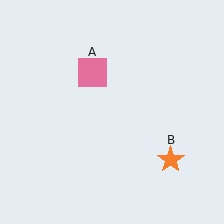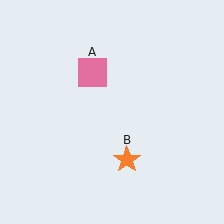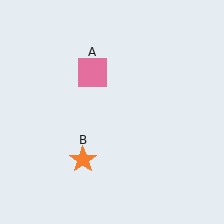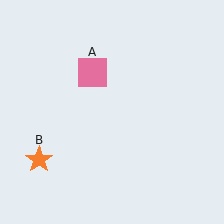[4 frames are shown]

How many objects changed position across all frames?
1 object changed position: orange star (object B).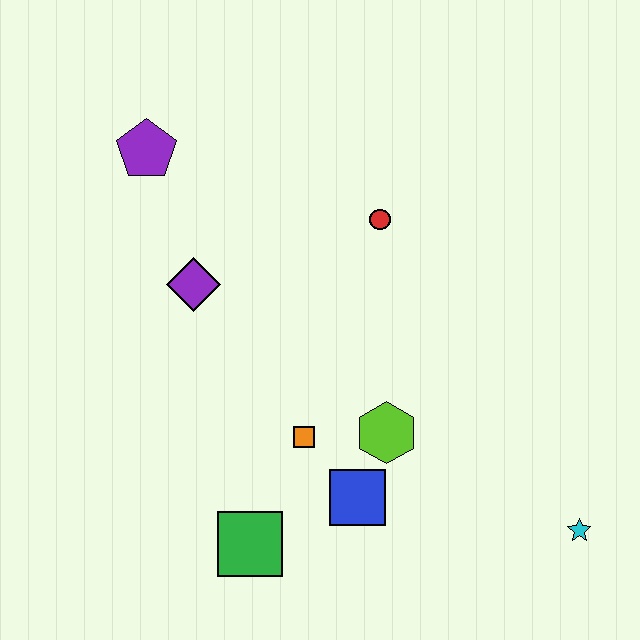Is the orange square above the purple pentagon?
No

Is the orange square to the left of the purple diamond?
No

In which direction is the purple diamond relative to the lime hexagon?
The purple diamond is to the left of the lime hexagon.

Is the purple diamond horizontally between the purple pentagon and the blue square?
Yes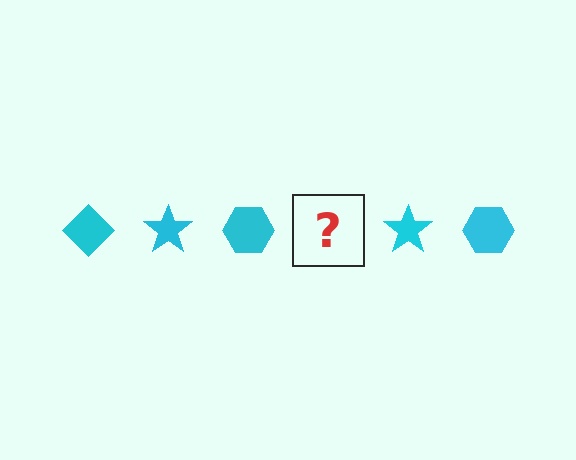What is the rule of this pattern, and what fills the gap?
The rule is that the pattern cycles through diamond, star, hexagon shapes in cyan. The gap should be filled with a cyan diamond.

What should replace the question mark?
The question mark should be replaced with a cyan diamond.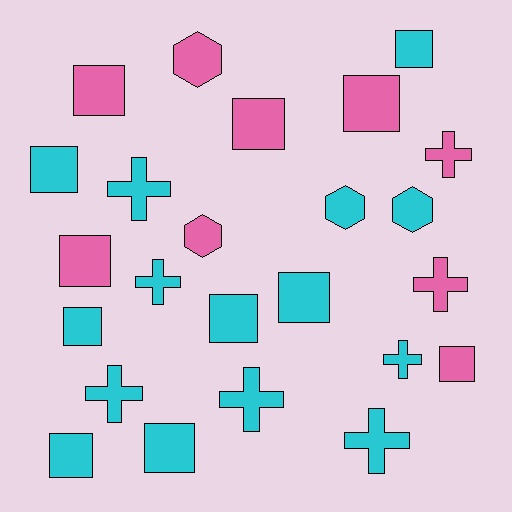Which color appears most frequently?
Cyan, with 15 objects.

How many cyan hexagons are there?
There are 2 cyan hexagons.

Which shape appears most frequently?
Square, with 12 objects.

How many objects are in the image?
There are 24 objects.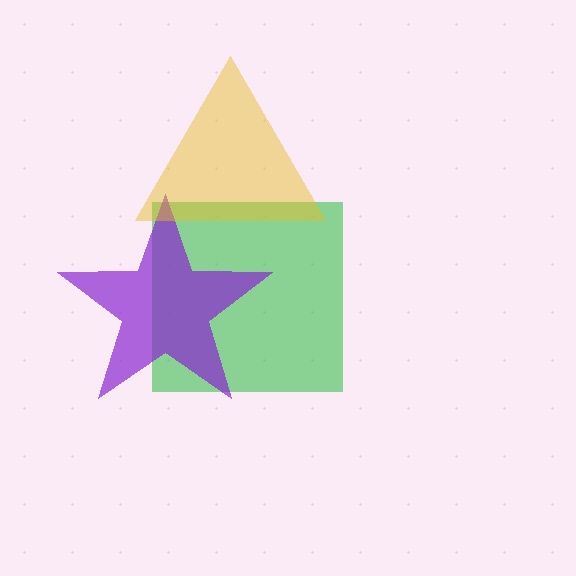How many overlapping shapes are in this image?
There are 3 overlapping shapes in the image.